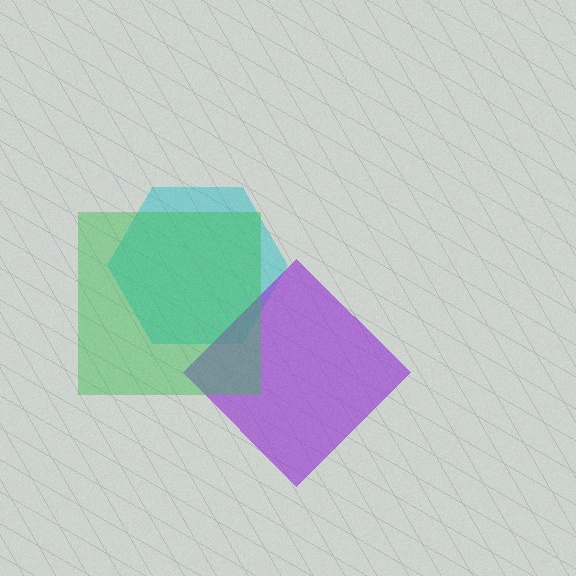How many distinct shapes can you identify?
There are 3 distinct shapes: a cyan hexagon, a purple diamond, a green square.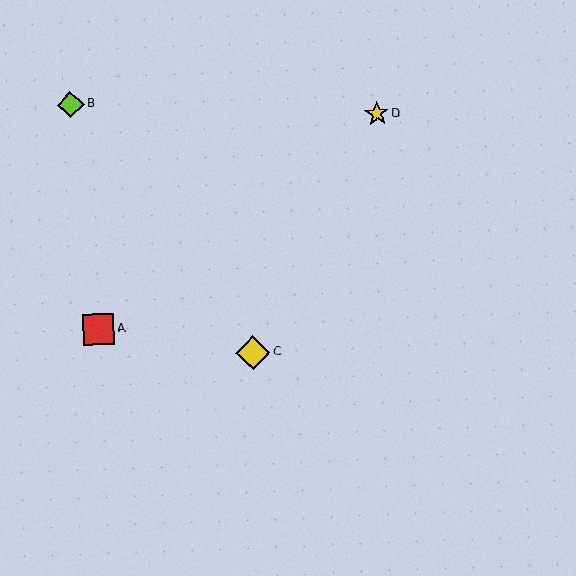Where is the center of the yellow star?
The center of the yellow star is at (377, 114).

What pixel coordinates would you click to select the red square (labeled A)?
Click at (99, 329) to select the red square A.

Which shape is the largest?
The yellow diamond (labeled C) is the largest.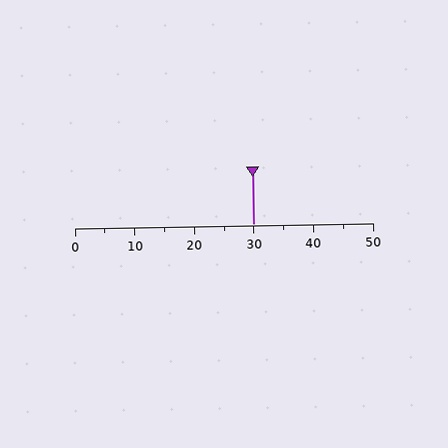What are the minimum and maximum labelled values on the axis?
The axis runs from 0 to 50.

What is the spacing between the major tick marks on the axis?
The major ticks are spaced 10 apart.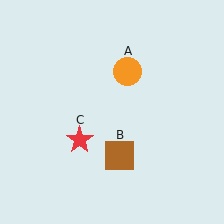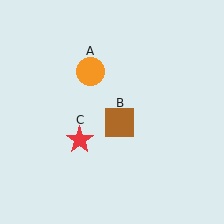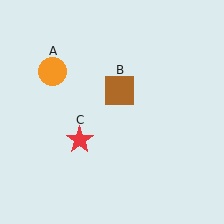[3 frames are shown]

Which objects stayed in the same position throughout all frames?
Red star (object C) remained stationary.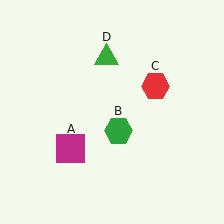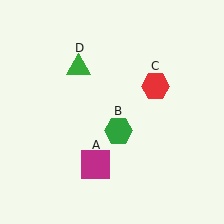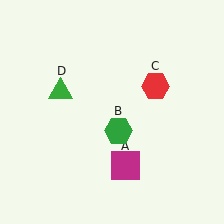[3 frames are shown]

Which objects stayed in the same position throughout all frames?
Green hexagon (object B) and red hexagon (object C) remained stationary.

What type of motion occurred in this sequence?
The magenta square (object A), green triangle (object D) rotated counterclockwise around the center of the scene.